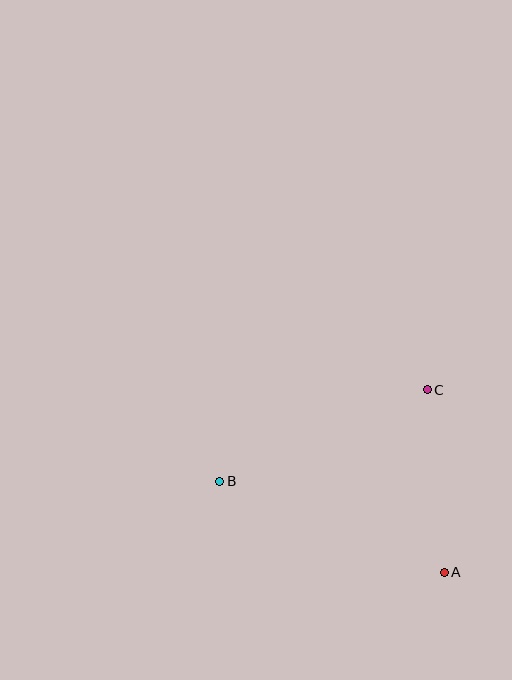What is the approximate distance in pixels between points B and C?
The distance between B and C is approximately 227 pixels.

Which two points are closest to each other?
Points A and C are closest to each other.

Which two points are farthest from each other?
Points A and B are farthest from each other.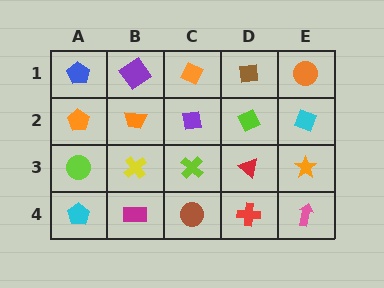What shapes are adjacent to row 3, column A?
An orange pentagon (row 2, column A), a cyan pentagon (row 4, column A), a yellow cross (row 3, column B).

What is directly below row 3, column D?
A red cross.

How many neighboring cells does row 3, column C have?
4.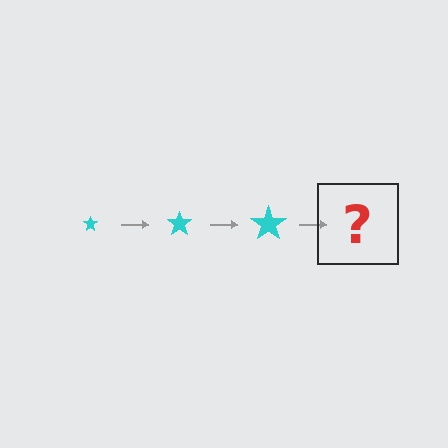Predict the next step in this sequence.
The next step is a cyan star, larger than the previous one.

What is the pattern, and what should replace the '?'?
The pattern is that the star gets progressively larger each step. The '?' should be a cyan star, larger than the previous one.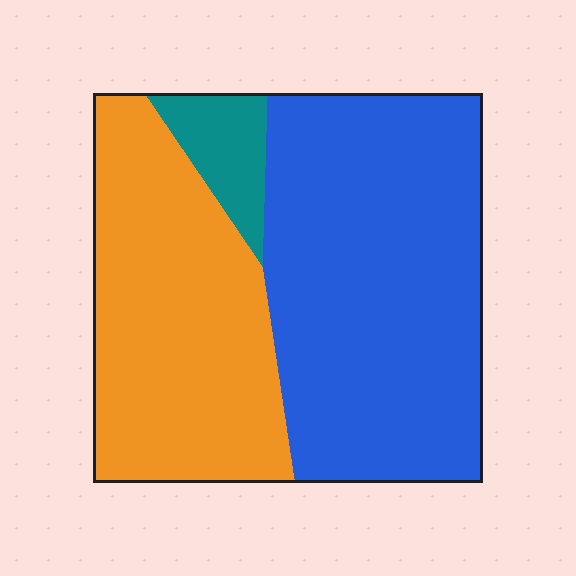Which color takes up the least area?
Teal, at roughly 5%.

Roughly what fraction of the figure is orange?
Orange takes up about two fifths (2/5) of the figure.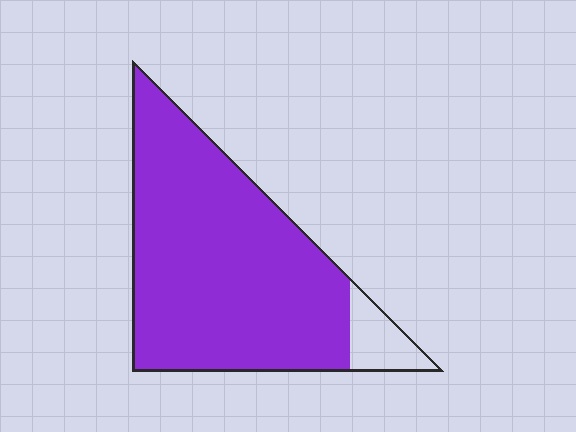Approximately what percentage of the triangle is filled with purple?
Approximately 90%.